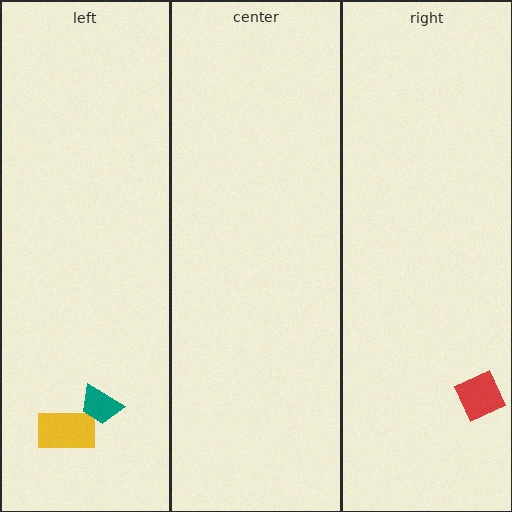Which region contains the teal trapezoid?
The left region.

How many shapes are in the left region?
2.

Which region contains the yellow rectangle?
The left region.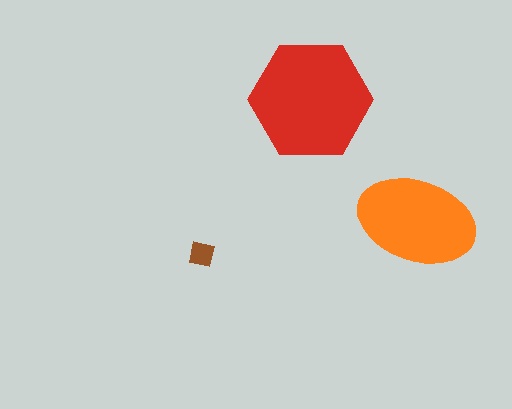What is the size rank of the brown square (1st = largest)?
3rd.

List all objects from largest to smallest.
The red hexagon, the orange ellipse, the brown square.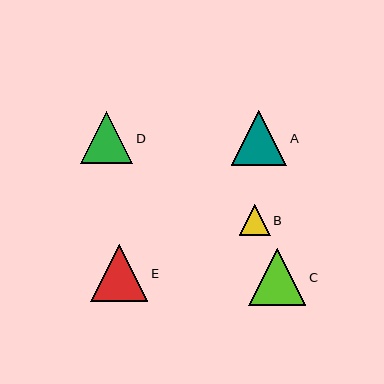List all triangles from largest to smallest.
From largest to smallest: E, C, A, D, B.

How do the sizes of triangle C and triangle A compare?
Triangle C and triangle A are approximately the same size.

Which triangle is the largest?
Triangle E is the largest with a size of approximately 57 pixels.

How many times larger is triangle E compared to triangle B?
Triangle E is approximately 1.9 times the size of triangle B.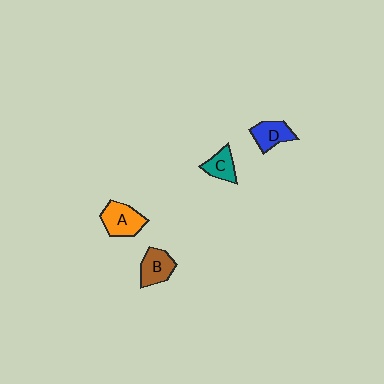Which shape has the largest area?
Shape A (orange).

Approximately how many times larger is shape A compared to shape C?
Approximately 1.5 times.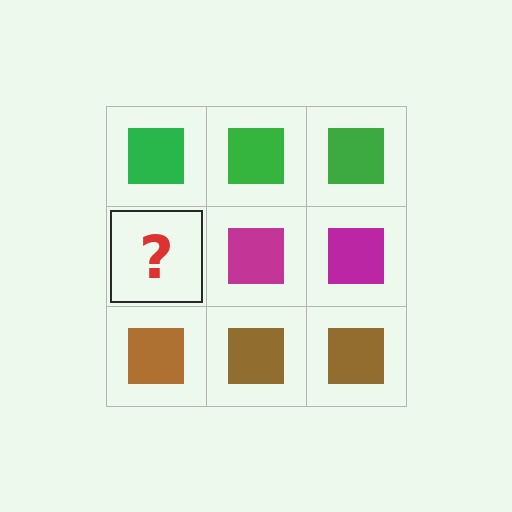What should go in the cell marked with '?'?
The missing cell should contain a magenta square.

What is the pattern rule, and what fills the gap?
The rule is that each row has a consistent color. The gap should be filled with a magenta square.